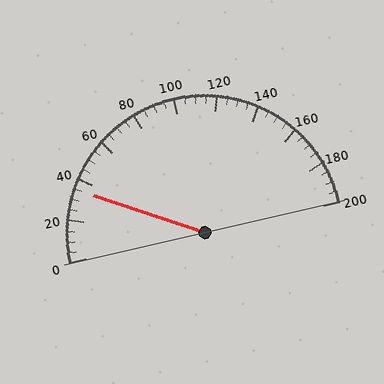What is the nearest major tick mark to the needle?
The nearest major tick mark is 40.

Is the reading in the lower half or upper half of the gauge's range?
The reading is in the lower half of the range (0 to 200).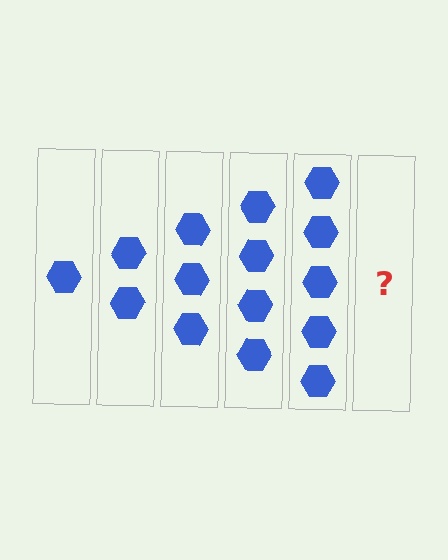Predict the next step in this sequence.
The next step is 6 hexagons.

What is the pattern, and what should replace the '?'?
The pattern is that each step adds one more hexagon. The '?' should be 6 hexagons.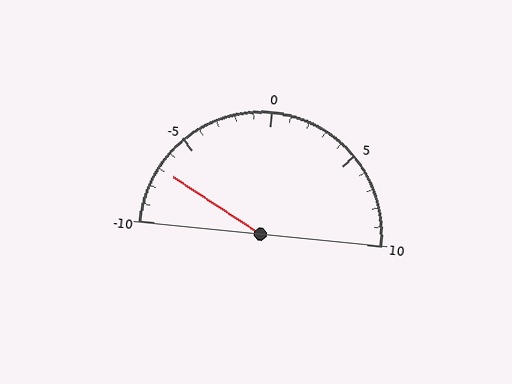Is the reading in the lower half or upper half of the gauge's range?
The reading is in the lower half of the range (-10 to 10).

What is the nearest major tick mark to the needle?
The nearest major tick mark is -5.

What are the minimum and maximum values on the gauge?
The gauge ranges from -10 to 10.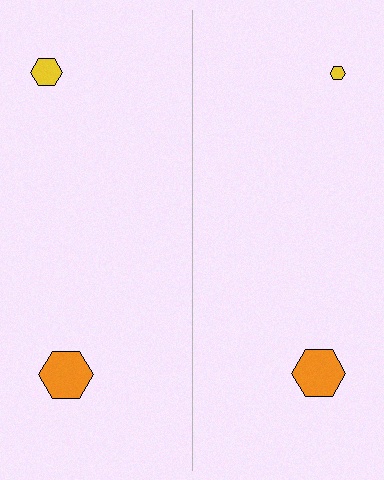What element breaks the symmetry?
The yellow hexagon on the right side has a different size than its mirror counterpart.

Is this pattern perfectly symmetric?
No, the pattern is not perfectly symmetric. The yellow hexagon on the right side has a different size than its mirror counterpart.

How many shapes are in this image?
There are 4 shapes in this image.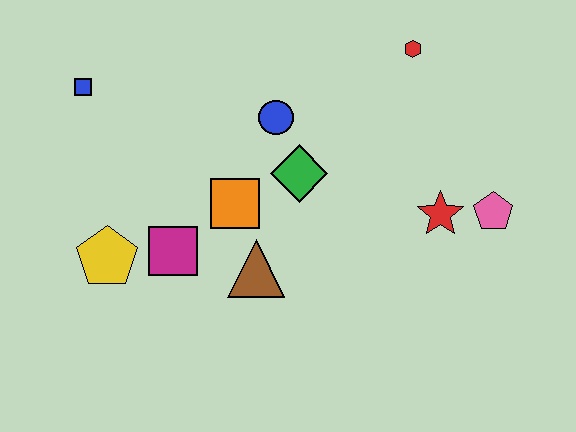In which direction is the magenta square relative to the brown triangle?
The magenta square is to the left of the brown triangle.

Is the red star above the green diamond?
No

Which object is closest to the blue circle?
The green diamond is closest to the blue circle.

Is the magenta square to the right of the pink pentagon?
No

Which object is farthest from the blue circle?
The pink pentagon is farthest from the blue circle.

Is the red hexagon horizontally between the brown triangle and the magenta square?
No